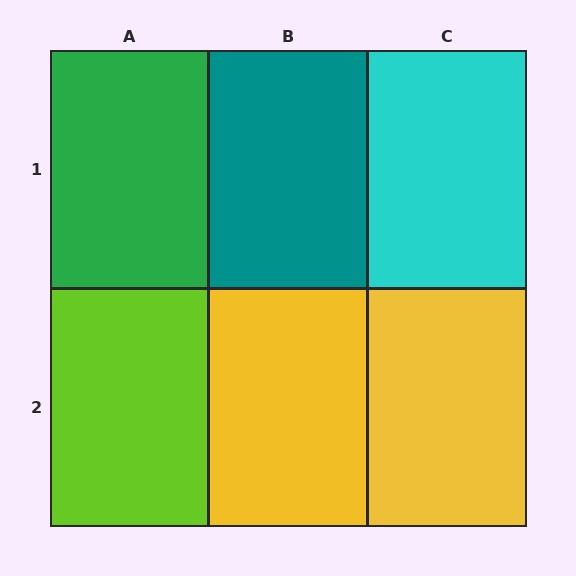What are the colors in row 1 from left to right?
Green, teal, cyan.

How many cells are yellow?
2 cells are yellow.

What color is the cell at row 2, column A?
Lime.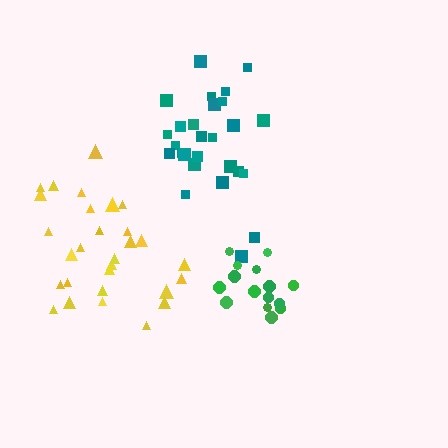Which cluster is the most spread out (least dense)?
Yellow.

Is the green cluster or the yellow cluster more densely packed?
Green.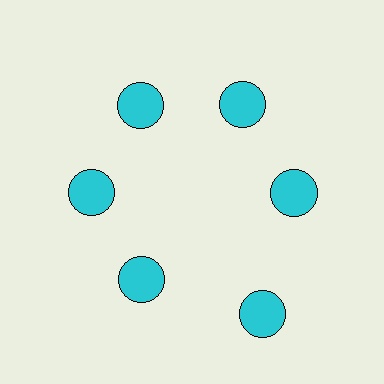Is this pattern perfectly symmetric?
No. The 6 cyan circles are arranged in a ring, but one element near the 5 o'clock position is pushed outward from the center, breaking the 6-fold rotational symmetry.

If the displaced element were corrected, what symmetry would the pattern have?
It would have 6-fold rotational symmetry — the pattern would map onto itself every 60 degrees.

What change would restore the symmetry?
The symmetry would be restored by moving it inward, back onto the ring so that all 6 circles sit at equal angles and equal distance from the center.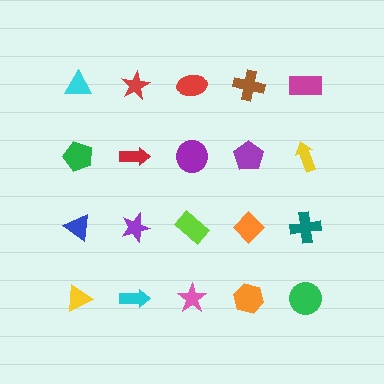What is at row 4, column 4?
An orange hexagon.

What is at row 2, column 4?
A purple pentagon.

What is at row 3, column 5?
A teal cross.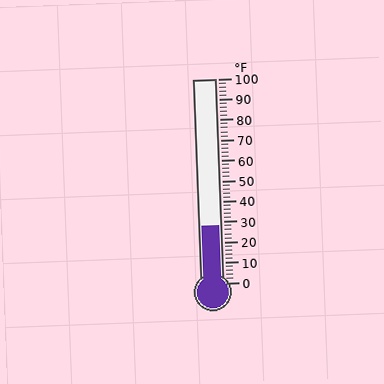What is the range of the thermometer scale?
The thermometer scale ranges from 0°F to 100°F.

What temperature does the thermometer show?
The thermometer shows approximately 28°F.